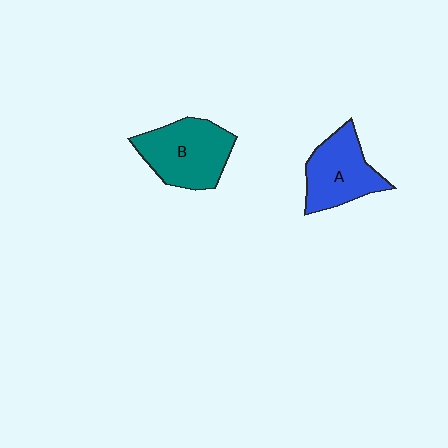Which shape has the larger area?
Shape B (teal).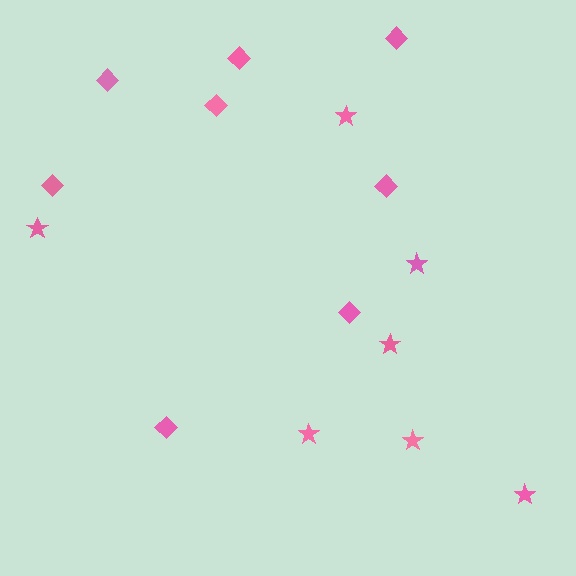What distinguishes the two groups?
There are 2 groups: one group of stars (7) and one group of diamonds (8).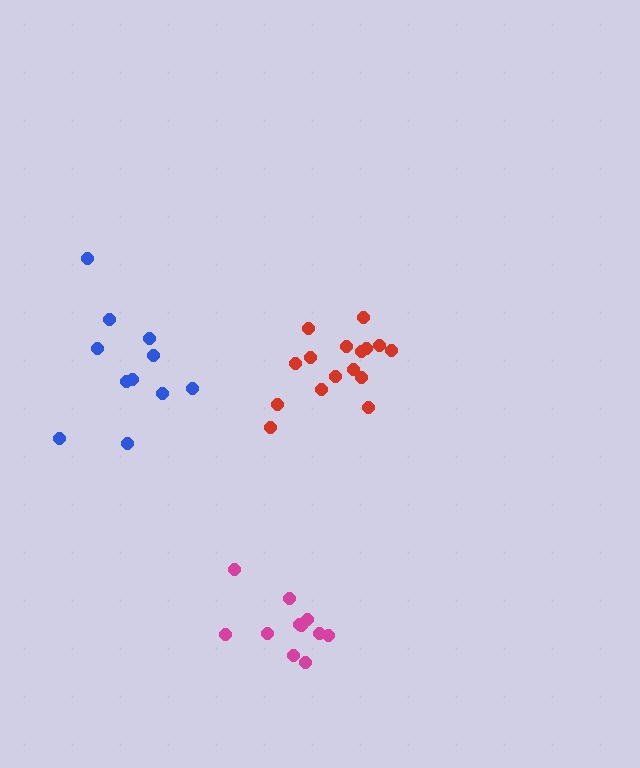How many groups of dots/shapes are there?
There are 3 groups.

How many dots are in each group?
Group 1: 11 dots, Group 2: 11 dots, Group 3: 16 dots (38 total).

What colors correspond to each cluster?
The clusters are colored: magenta, blue, red.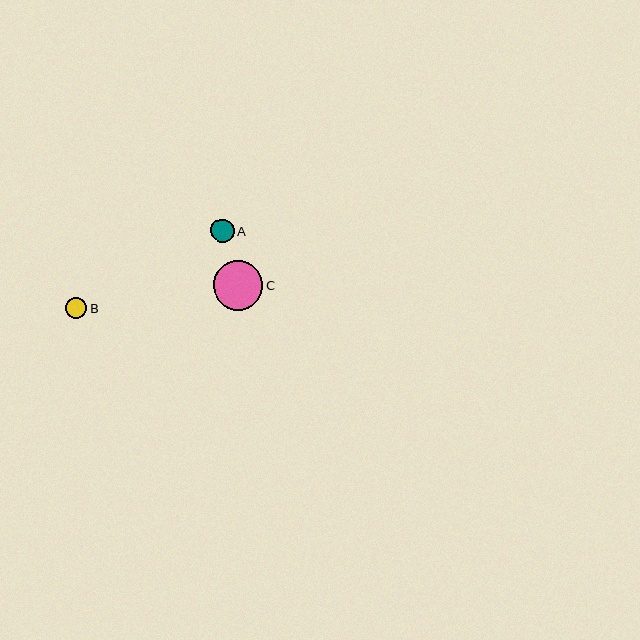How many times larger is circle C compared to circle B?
Circle C is approximately 2.4 times the size of circle B.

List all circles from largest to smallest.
From largest to smallest: C, A, B.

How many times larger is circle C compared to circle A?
Circle C is approximately 2.1 times the size of circle A.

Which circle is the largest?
Circle C is the largest with a size of approximately 50 pixels.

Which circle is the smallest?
Circle B is the smallest with a size of approximately 21 pixels.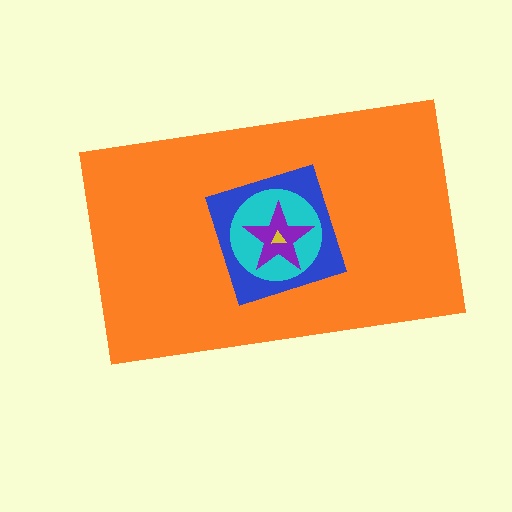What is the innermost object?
The yellow triangle.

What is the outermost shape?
The orange rectangle.